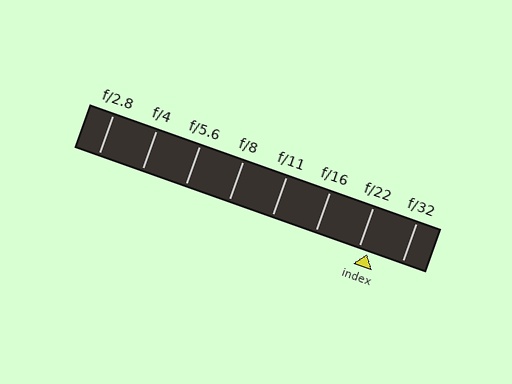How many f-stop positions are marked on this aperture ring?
There are 8 f-stop positions marked.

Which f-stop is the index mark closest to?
The index mark is closest to f/22.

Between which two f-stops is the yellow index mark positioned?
The index mark is between f/22 and f/32.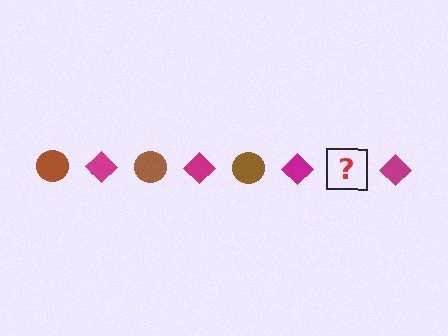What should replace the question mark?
The question mark should be replaced with a brown circle.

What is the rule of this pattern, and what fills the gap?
The rule is that the pattern alternates between brown circle and magenta diamond. The gap should be filled with a brown circle.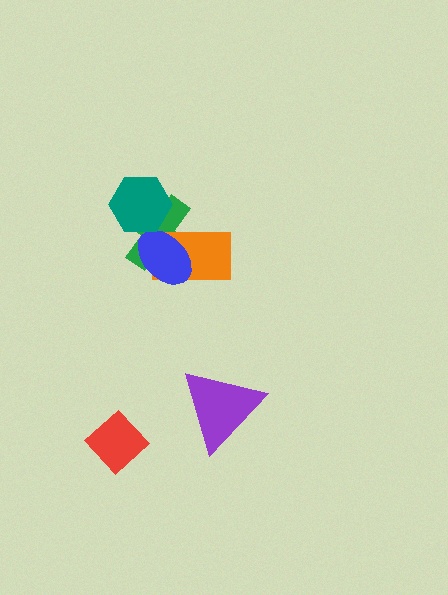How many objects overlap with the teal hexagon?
1 object overlaps with the teal hexagon.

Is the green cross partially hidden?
Yes, it is partially covered by another shape.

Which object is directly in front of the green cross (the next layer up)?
The orange rectangle is directly in front of the green cross.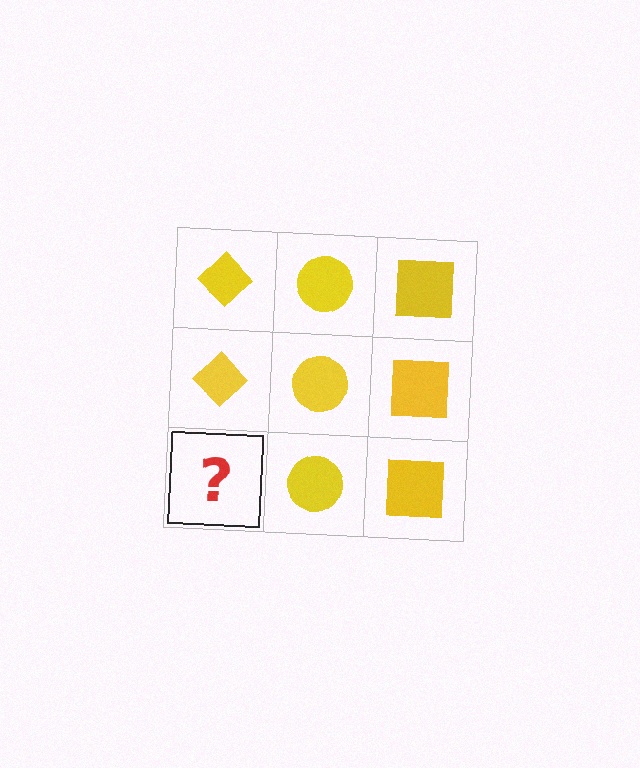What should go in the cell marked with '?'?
The missing cell should contain a yellow diamond.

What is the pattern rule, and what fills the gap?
The rule is that each column has a consistent shape. The gap should be filled with a yellow diamond.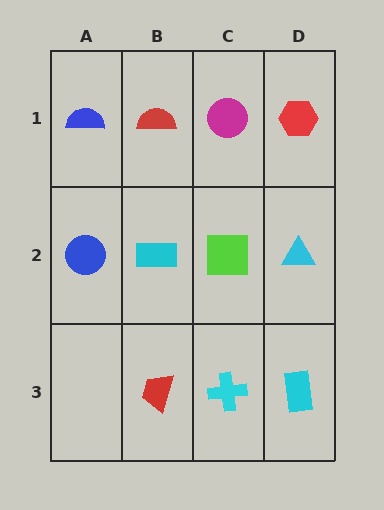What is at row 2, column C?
A lime square.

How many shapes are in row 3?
3 shapes.